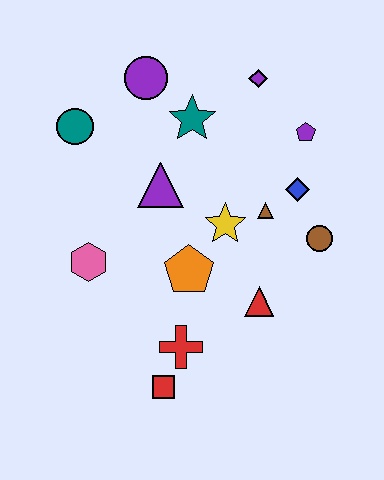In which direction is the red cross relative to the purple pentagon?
The red cross is below the purple pentagon.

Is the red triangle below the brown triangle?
Yes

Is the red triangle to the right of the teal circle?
Yes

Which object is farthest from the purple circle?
The red square is farthest from the purple circle.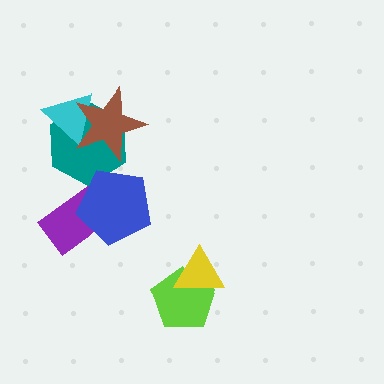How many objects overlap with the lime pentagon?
1 object overlaps with the lime pentagon.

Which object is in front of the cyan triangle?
The brown star is in front of the cyan triangle.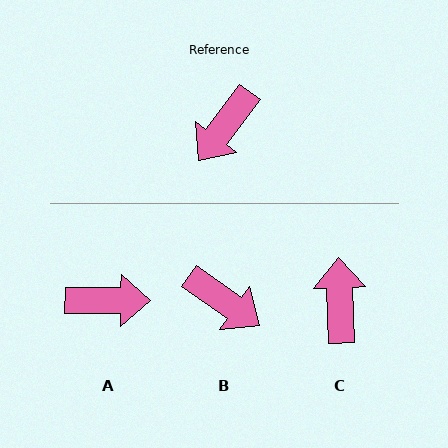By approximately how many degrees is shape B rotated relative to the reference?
Approximately 92 degrees counter-clockwise.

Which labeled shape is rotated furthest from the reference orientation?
C, about 141 degrees away.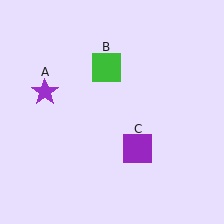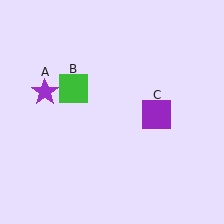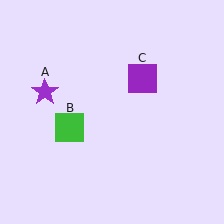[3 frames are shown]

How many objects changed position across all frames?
2 objects changed position: green square (object B), purple square (object C).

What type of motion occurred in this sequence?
The green square (object B), purple square (object C) rotated counterclockwise around the center of the scene.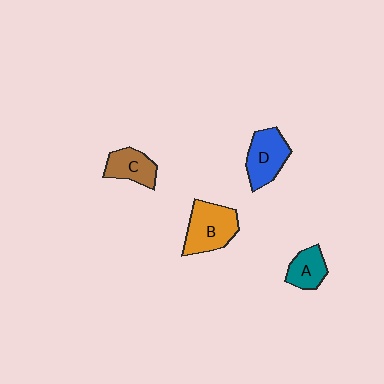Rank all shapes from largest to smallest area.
From largest to smallest: B (orange), D (blue), C (brown), A (teal).